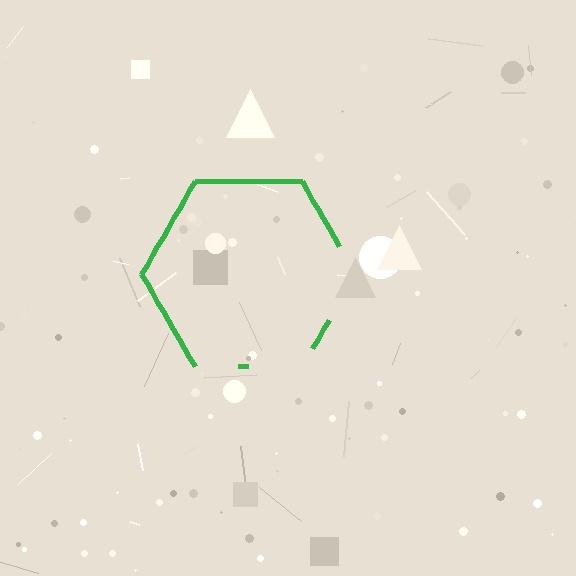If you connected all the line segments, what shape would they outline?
They would outline a hexagon.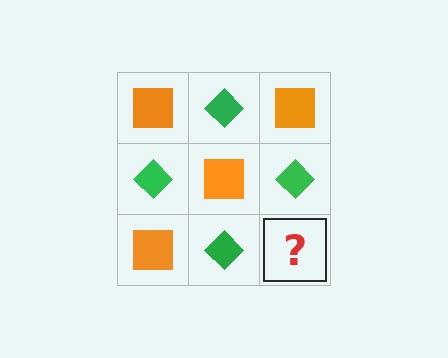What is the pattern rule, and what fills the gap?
The rule is that it alternates orange square and green diamond in a checkerboard pattern. The gap should be filled with an orange square.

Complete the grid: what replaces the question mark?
The question mark should be replaced with an orange square.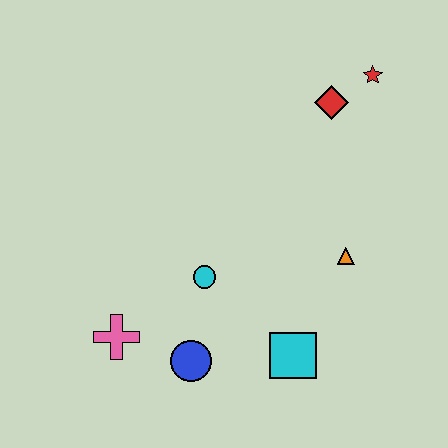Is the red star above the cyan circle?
Yes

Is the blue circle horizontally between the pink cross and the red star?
Yes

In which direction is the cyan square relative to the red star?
The cyan square is below the red star.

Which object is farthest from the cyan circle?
The red star is farthest from the cyan circle.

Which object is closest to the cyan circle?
The blue circle is closest to the cyan circle.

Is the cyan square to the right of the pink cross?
Yes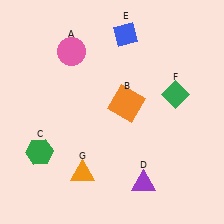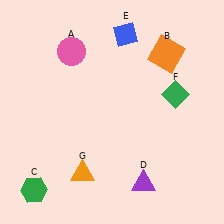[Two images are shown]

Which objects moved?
The objects that moved are: the orange square (B), the green hexagon (C).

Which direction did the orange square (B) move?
The orange square (B) moved up.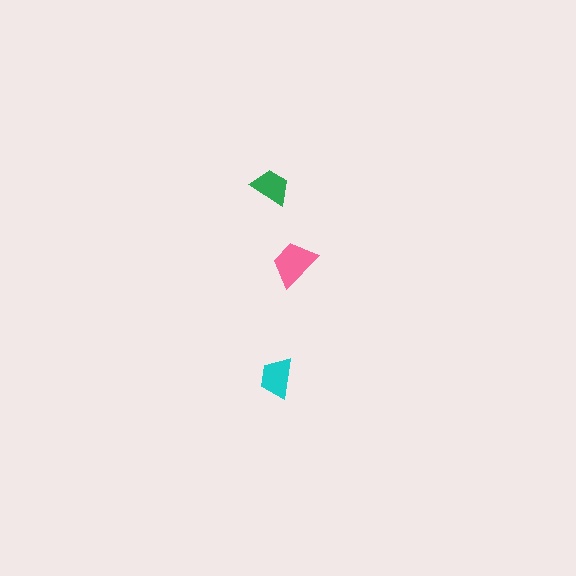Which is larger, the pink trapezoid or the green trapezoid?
The pink one.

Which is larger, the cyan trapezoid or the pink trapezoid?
The pink one.